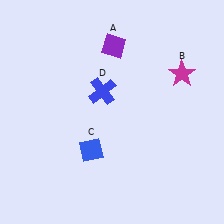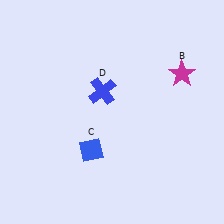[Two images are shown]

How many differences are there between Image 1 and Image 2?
There is 1 difference between the two images.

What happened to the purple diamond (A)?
The purple diamond (A) was removed in Image 2. It was in the top-right area of Image 1.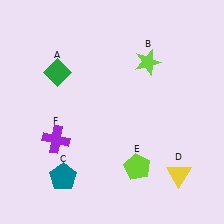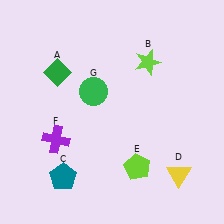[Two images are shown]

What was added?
A green circle (G) was added in Image 2.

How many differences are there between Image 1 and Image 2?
There is 1 difference between the two images.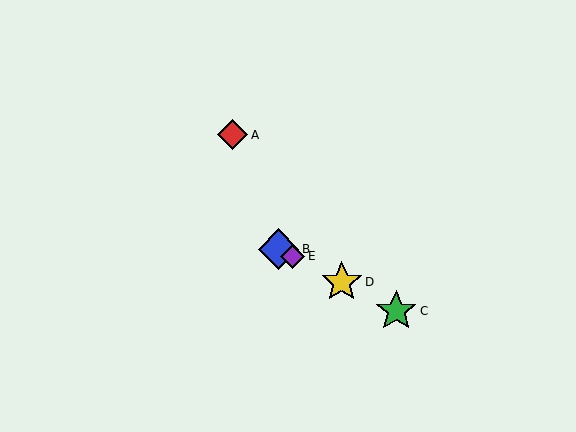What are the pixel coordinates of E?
Object E is at (292, 256).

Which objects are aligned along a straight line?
Objects B, C, D, E are aligned along a straight line.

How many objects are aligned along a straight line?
4 objects (B, C, D, E) are aligned along a straight line.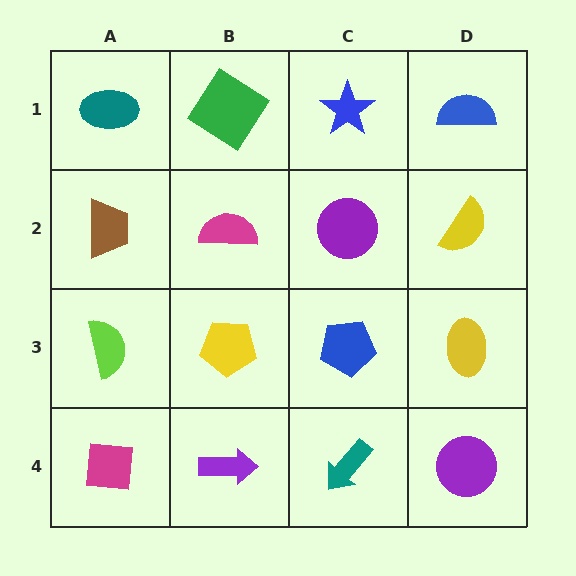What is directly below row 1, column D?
A yellow semicircle.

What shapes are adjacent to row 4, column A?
A lime semicircle (row 3, column A), a purple arrow (row 4, column B).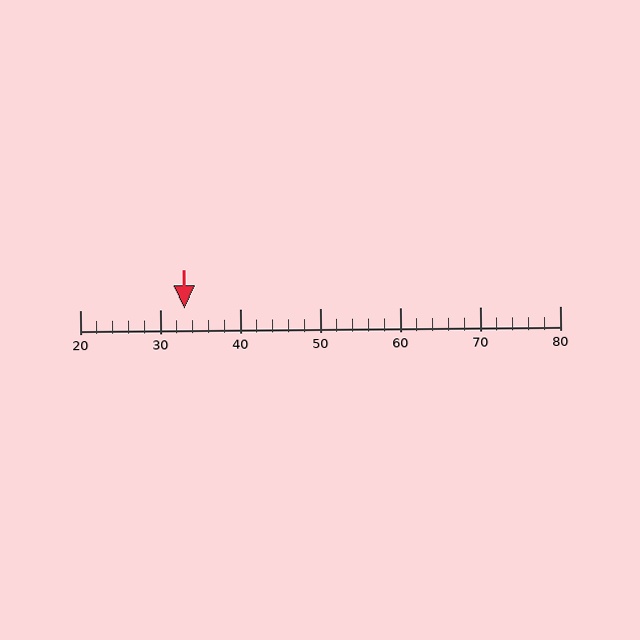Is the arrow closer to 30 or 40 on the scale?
The arrow is closer to 30.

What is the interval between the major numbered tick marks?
The major tick marks are spaced 10 units apart.